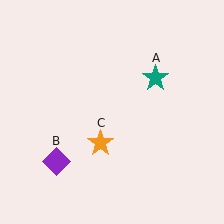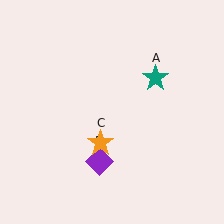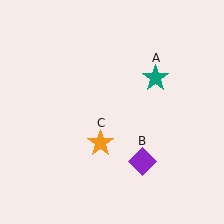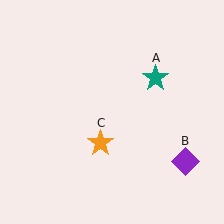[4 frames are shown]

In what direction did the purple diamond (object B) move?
The purple diamond (object B) moved right.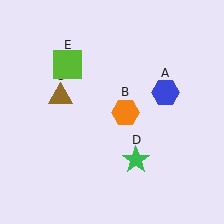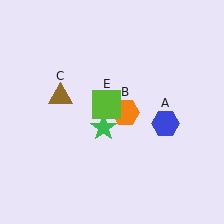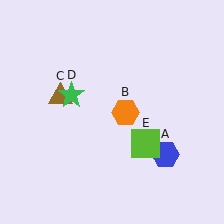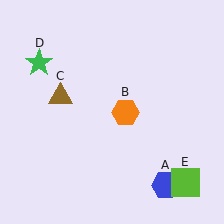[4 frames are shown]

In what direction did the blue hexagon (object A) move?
The blue hexagon (object A) moved down.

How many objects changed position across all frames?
3 objects changed position: blue hexagon (object A), green star (object D), lime square (object E).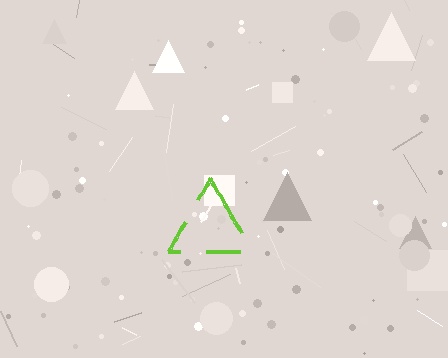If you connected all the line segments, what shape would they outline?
They would outline a triangle.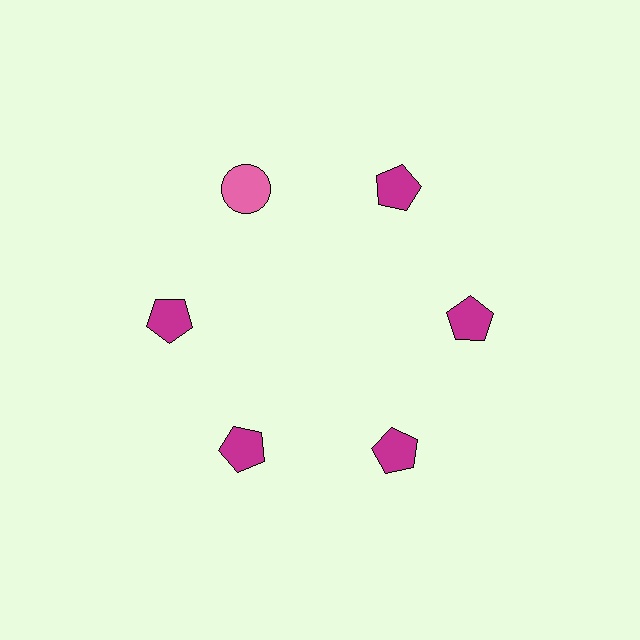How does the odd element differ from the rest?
It differs in both color (pink instead of magenta) and shape (circle instead of pentagon).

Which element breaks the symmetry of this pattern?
The pink circle at roughly the 11 o'clock position breaks the symmetry. All other shapes are magenta pentagons.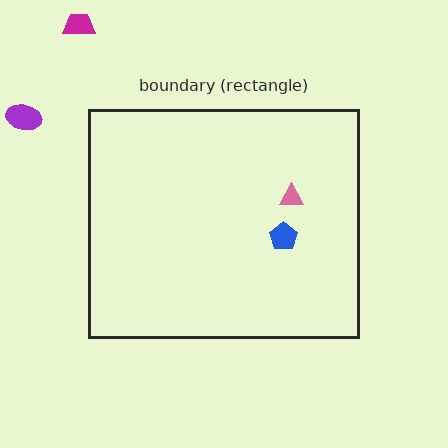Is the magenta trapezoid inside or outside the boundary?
Outside.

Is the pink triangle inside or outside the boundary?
Inside.